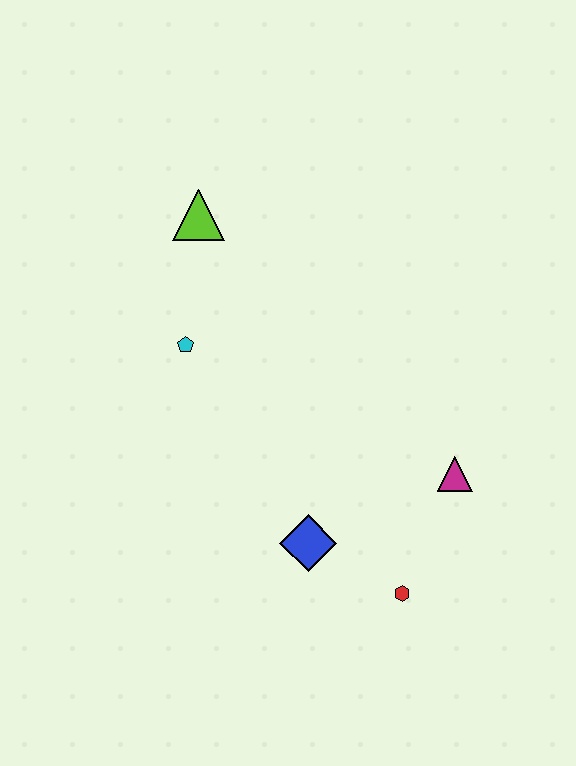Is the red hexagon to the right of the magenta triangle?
No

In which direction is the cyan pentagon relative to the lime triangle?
The cyan pentagon is below the lime triangle.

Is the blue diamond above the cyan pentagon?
No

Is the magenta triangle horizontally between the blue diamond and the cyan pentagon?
No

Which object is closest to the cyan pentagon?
The lime triangle is closest to the cyan pentagon.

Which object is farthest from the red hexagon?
The lime triangle is farthest from the red hexagon.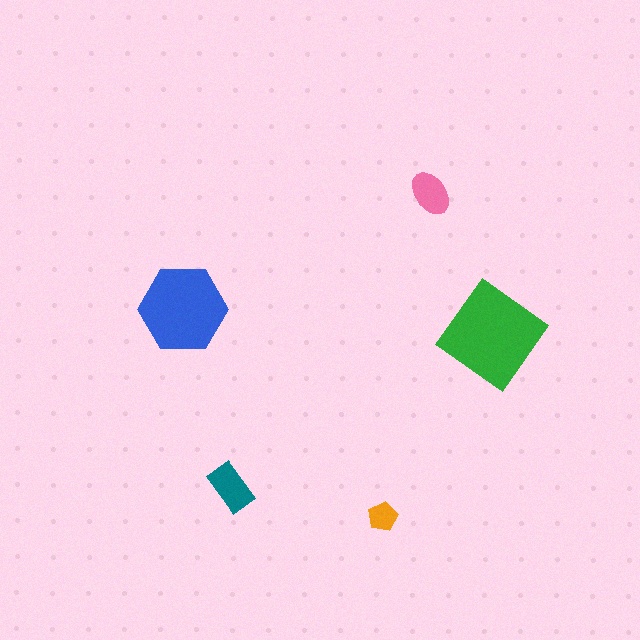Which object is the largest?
The green diamond.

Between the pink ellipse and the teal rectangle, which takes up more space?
The teal rectangle.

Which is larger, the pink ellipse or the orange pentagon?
The pink ellipse.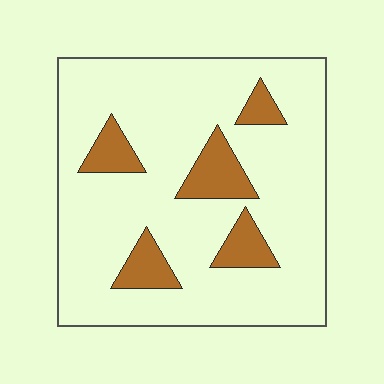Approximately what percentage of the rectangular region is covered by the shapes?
Approximately 15%.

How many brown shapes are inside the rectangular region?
5.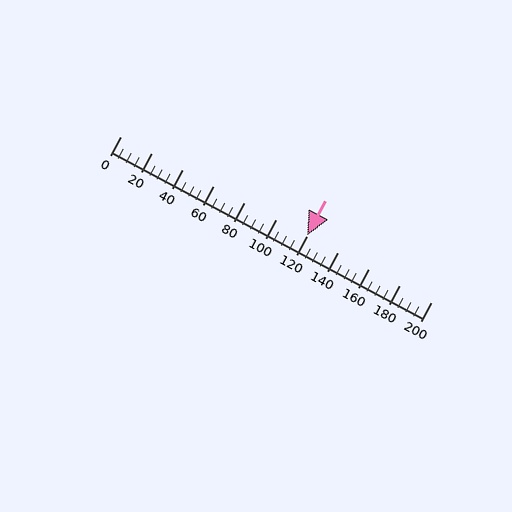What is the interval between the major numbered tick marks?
The major tick marks are spaced 20 units apart.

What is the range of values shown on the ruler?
The ruler shows values from 0 to 200.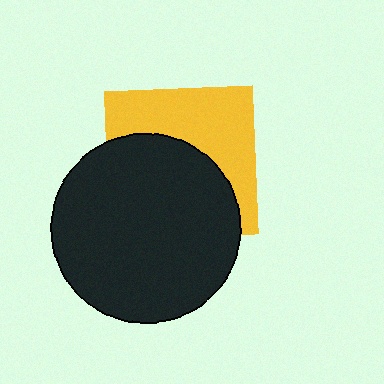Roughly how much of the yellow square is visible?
About half of it is visible (roughly 46%).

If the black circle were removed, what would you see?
You would see the complete yellow square.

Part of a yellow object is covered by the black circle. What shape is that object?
It is a square.